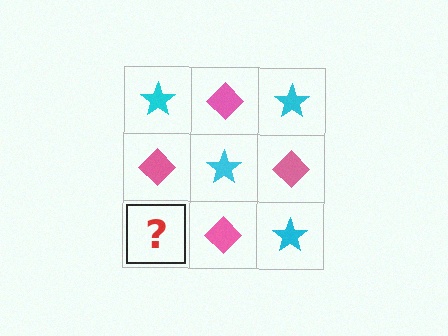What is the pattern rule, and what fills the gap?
The rule is that it alternates cyan star and pink diamond in a checkerboard pattern. The gap should be filled with a cyan star.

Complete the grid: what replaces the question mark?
The question mark should be replaced with a cyan star.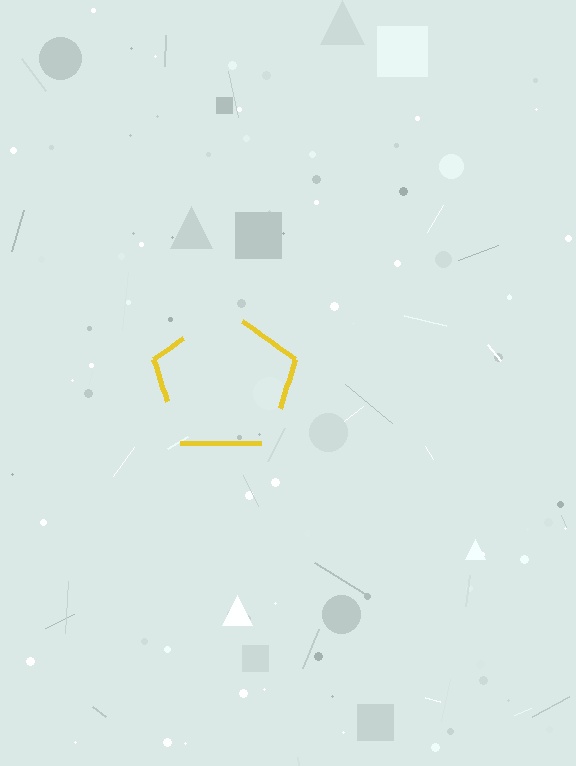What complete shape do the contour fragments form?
The contour fragments form a pentagon.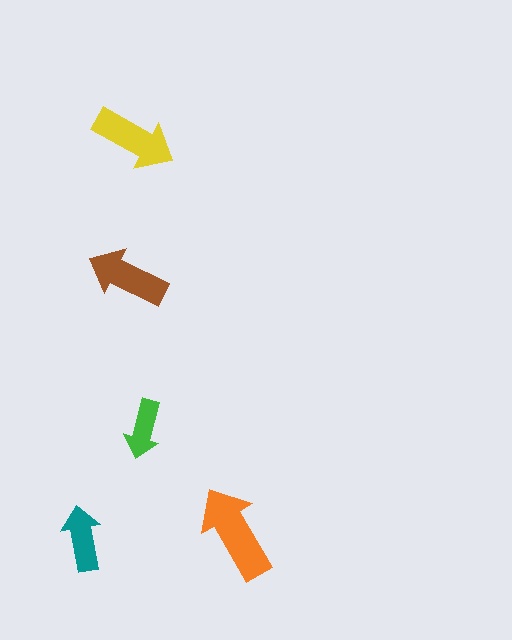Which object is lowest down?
The teal arrow is bottommost.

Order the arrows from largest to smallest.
the orange one, the yellow one, the brown one, the teal one, the green one.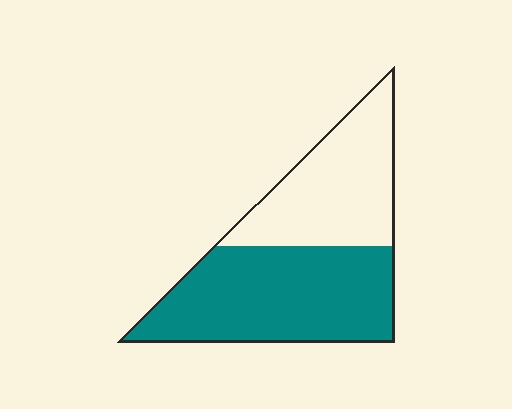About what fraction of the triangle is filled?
About three fifths (3/5).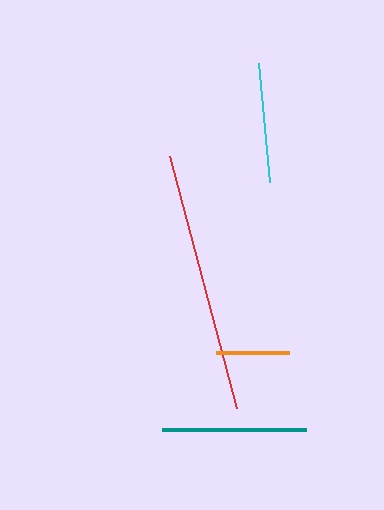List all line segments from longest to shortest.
From longest to shortest: red, teal, cyan, orange.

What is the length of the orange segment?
The orange segment is approximately 73 pixels long.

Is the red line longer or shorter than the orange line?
The red line is longer than the orange line.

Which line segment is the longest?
The red line is the longest at approximately 261 pixels.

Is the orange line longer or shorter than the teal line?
The teal line is longer than the orange line.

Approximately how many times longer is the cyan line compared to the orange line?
The cyan line is approximately 1.6 times the length of the orange line.